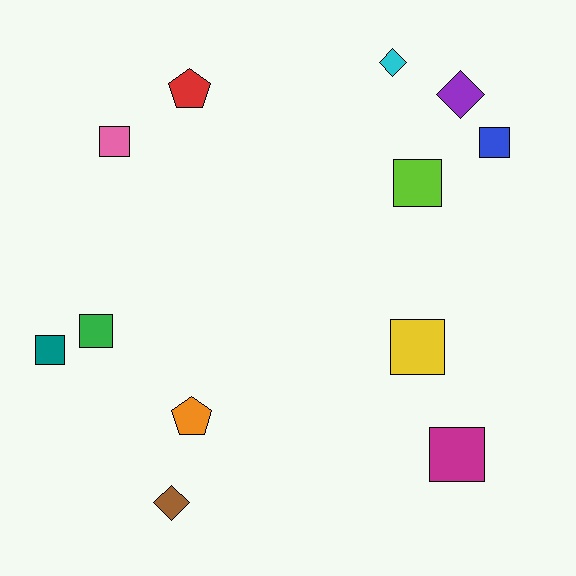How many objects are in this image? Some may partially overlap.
There are 12 objects.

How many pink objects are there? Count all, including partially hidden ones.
There is 1 pink object.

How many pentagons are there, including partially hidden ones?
There are 2 pentagons.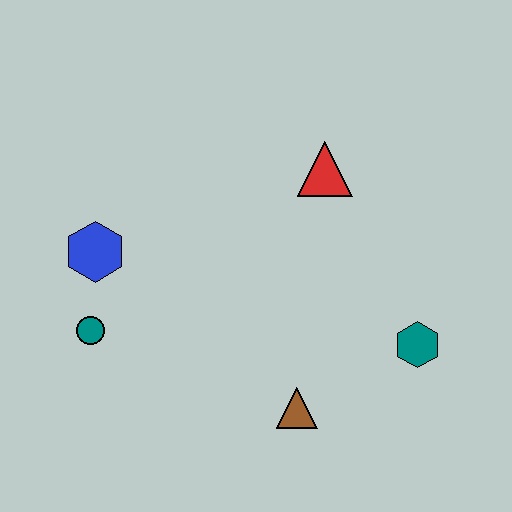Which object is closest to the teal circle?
The blue hexagon is closest to the teal circle.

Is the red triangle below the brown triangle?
No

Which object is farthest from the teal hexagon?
The blue hexagon is farthest from the teal hexagon.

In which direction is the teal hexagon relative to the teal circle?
The teal hexagon is to the right of the teal circle.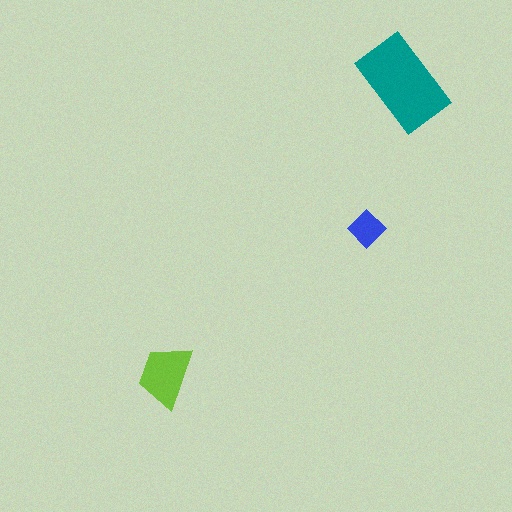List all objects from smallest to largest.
The blue diamond, the lime trapezoid, the teal rectangle.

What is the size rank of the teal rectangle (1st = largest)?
1st.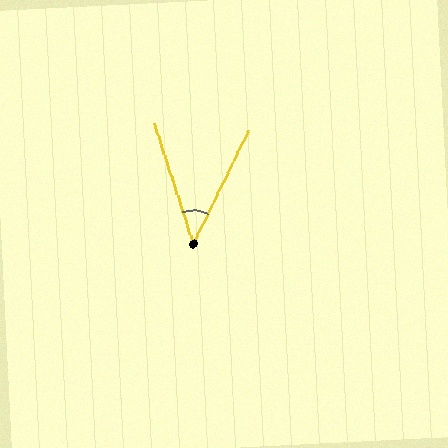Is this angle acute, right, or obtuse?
It is acute.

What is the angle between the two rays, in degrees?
Approximately 44 degrees.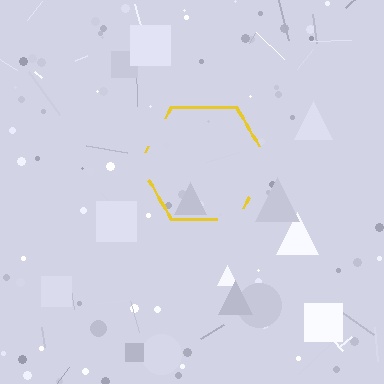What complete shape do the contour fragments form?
The contour fragments form a hexagon.